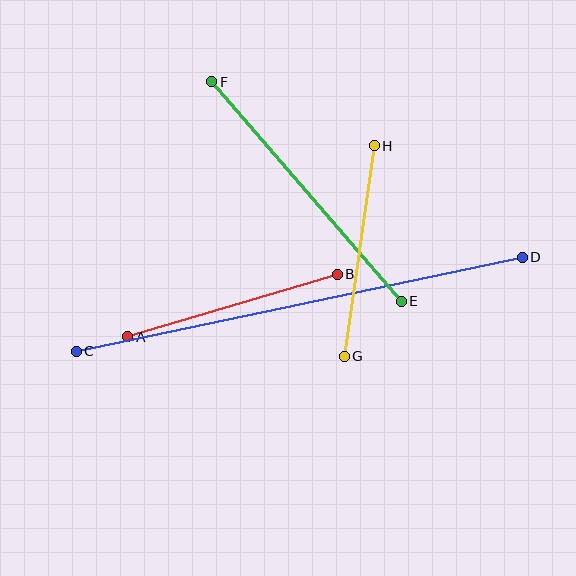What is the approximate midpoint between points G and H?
The midpoint is at approximately (359, 251) pixels.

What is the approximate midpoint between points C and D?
The midpoint is at approximately (299, 304) pixels.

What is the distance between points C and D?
The distance is approximately 456 pixels.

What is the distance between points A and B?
The distance is approximately 219 pixels.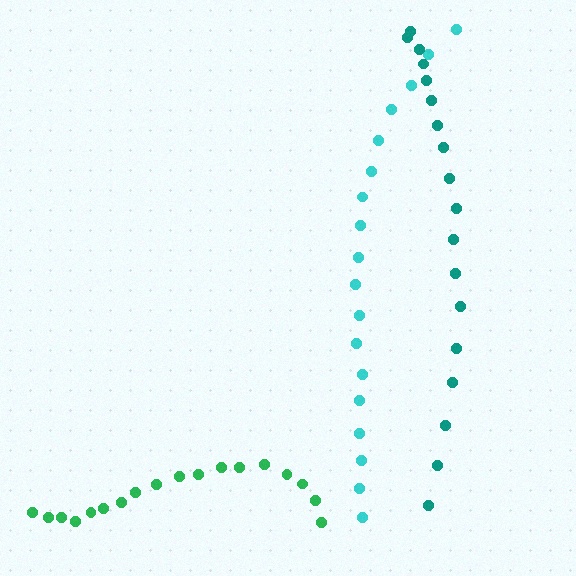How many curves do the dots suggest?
There are 3 distinct paths.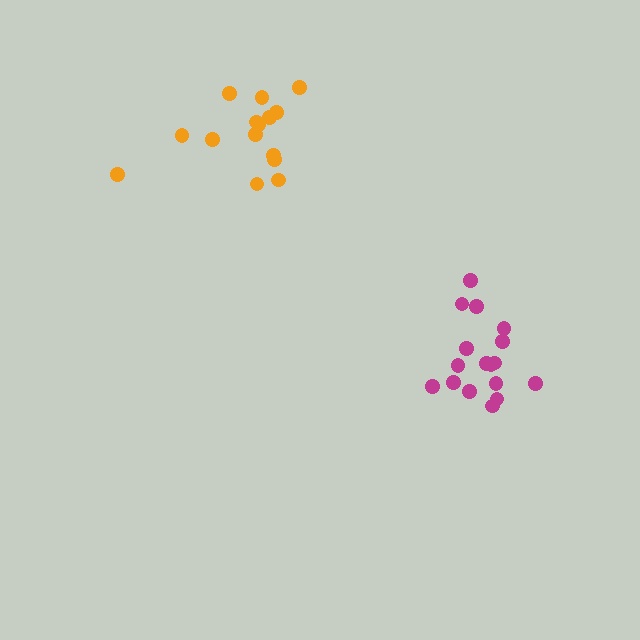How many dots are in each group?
Group 1: 15 dots, Group 2: 17 dots (32 total).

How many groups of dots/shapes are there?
There are 2 groups.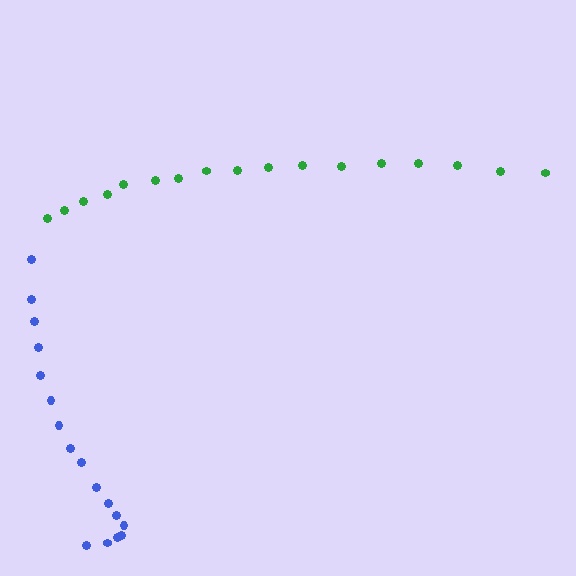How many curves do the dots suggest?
There are 2 distinct paths.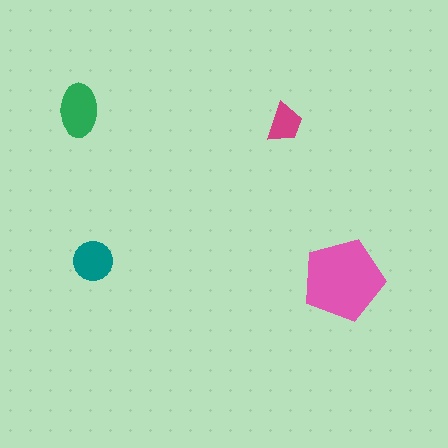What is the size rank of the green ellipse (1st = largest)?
2nd.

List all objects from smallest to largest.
The magenta trapezoid, the teal circle, the green ellipse, the pink pentagon.